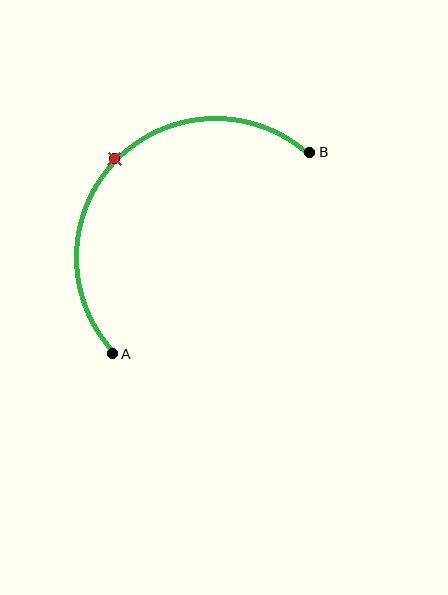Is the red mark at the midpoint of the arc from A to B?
Yes. The red mark lies on the arc at equal arc-length from both A and B — it is the arc midpoint.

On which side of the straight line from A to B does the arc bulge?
The arc bulges above and to the left of the straight line connecting A and B.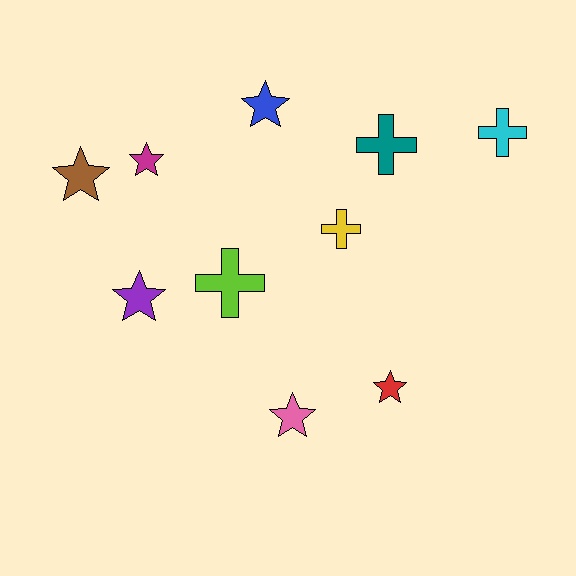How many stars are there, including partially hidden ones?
There are 6 stars.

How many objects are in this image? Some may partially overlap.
There are 10 objects.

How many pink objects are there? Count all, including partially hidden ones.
There is 1 pink object.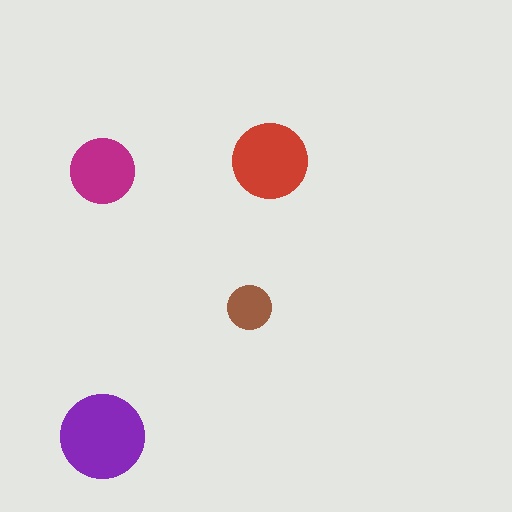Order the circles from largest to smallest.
the purple one, the red one, the magenta one, the brown one.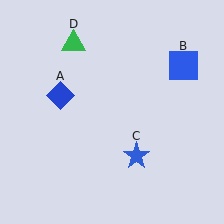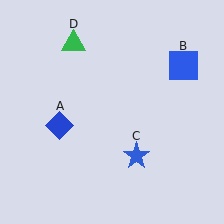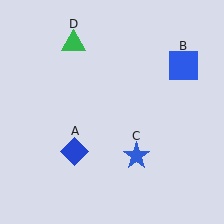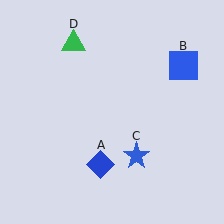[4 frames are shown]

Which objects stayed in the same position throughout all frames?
Blue square (object B) and blue star (object C) and green triangle (object D) remained stationary.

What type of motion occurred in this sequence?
The blue diamond (object A) rotated counterclockwise around the center of the scene.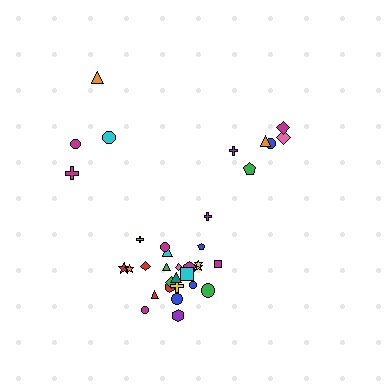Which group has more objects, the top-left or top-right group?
The top-right group.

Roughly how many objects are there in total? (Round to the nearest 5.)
Roughly 35 objects in total.